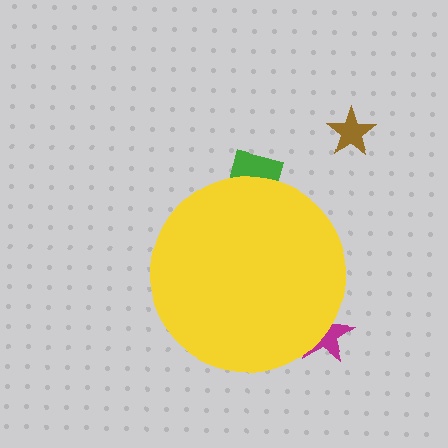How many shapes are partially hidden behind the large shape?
2 shapes are partially hidden.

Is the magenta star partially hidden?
Yes, the magenta star is partially hidden behind the yellow circle.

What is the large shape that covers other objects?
A yellow circle.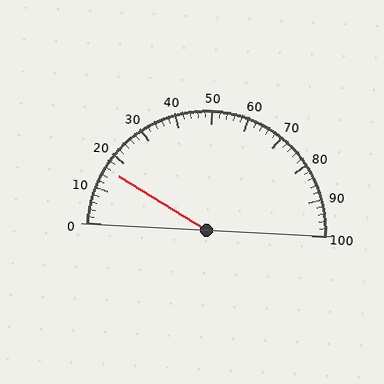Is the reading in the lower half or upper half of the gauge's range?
The reading is in the lower half of the range (0 to 100).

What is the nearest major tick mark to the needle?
The nearest major tick mark is 20.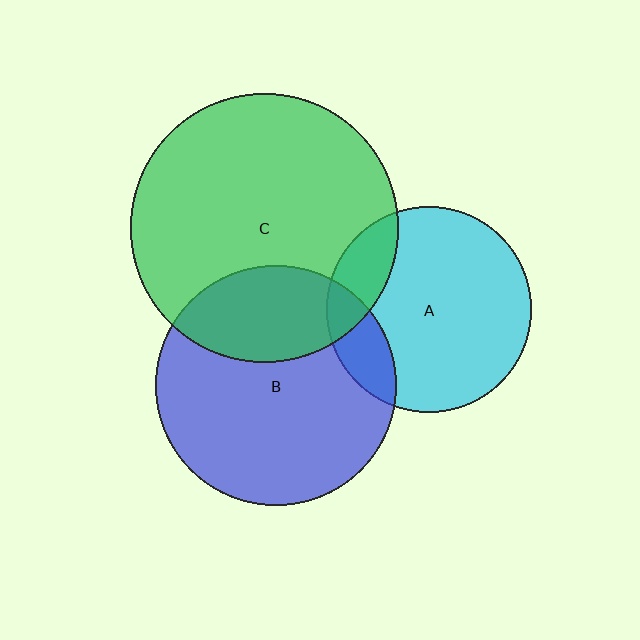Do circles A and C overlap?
Yes.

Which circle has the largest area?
Circle C (green).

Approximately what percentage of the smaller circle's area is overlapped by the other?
Approximately 15%.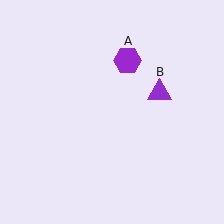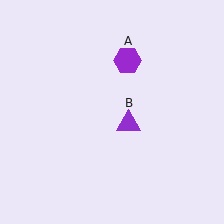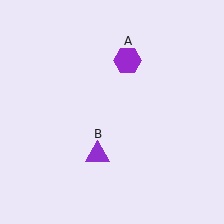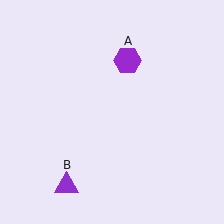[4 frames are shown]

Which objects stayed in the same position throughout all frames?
Purple hexagon (object A) remained stationary.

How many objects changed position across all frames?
1 object changed position: purple triangle (object B).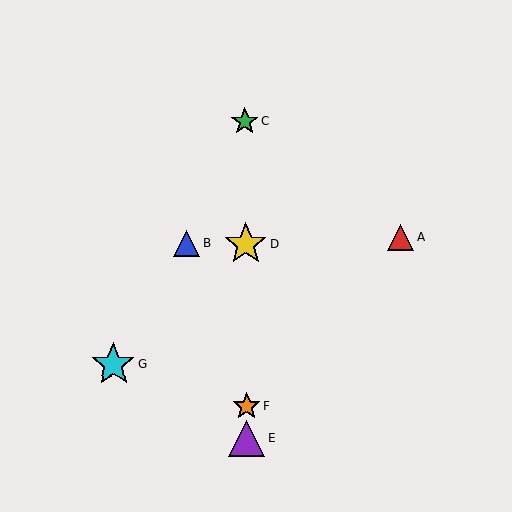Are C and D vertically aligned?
Yes, both are at x≈245.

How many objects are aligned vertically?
4 objects (C, D, E, F) are aligned vertically.